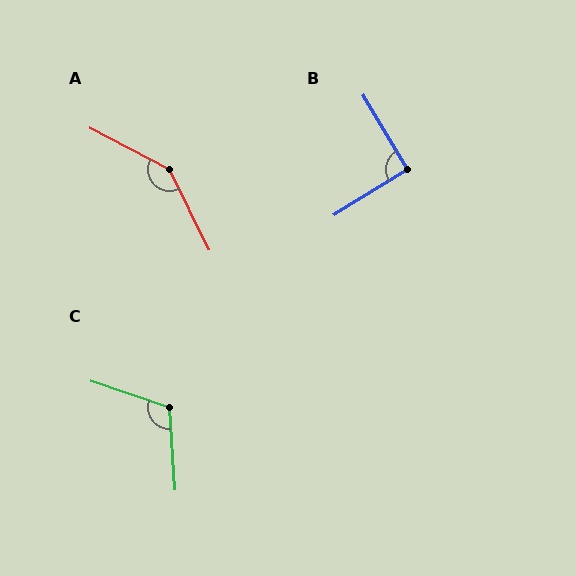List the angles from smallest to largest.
B (91°), C (112°), A (144°).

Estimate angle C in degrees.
Approximately 112 degrees.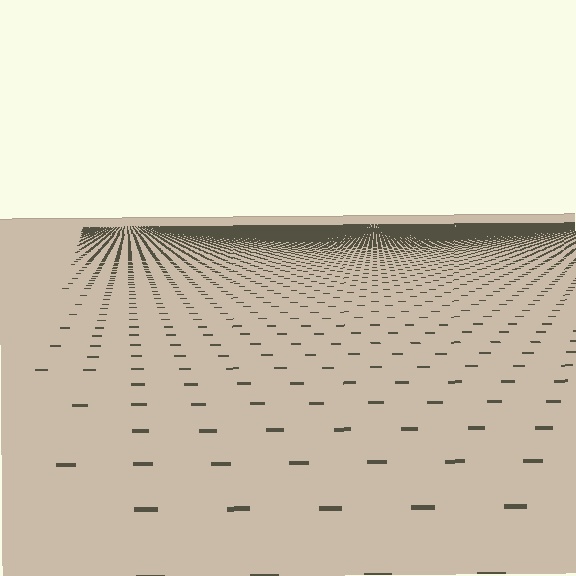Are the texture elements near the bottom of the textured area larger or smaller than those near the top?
Larger. Near the bottom, elements are closer to the viewer and appear at a bigger on-screen size.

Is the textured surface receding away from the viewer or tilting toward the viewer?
The surface is receding away from the viewer. Texture elements get smaller and denser toward the top.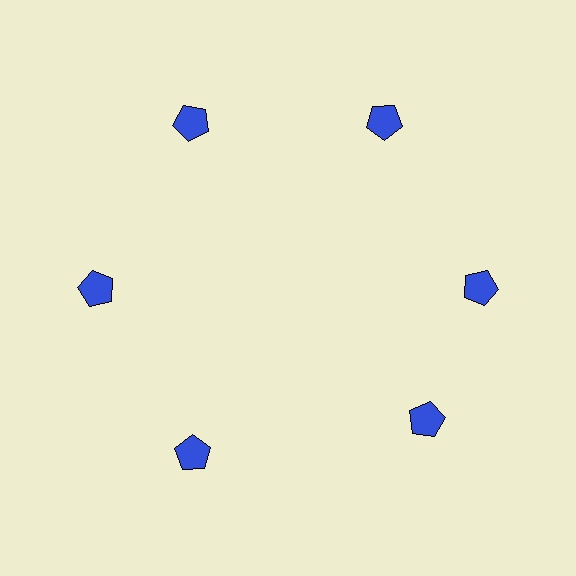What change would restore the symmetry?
The symmetry would be restored by rotating it back into even spacing with its neighbors so that all 6 pentagons sit at equal angles and equal distance from the center.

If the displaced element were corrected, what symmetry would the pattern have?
It would have 6-fold rotational symmetry — the pattern would map onto itself every 60 degrees.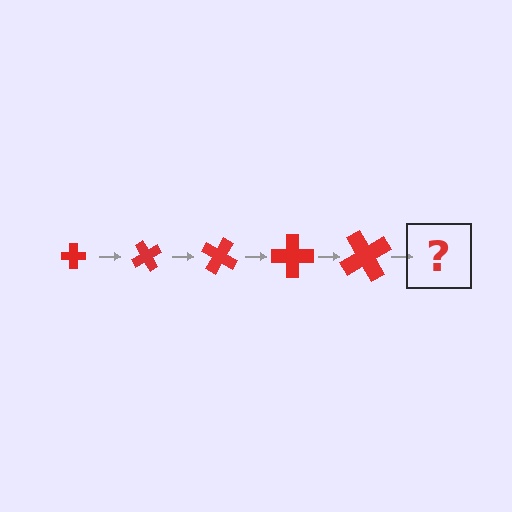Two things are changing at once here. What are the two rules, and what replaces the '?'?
The two rules are that the cross grows larger each step and it rotates 60 degrees each step. The '?' should be a cross, larger than the previous one and rotated 300 degrees from the start.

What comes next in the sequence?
The next element should be a cross, larger than the previous one and rotated 300 degrees from the start.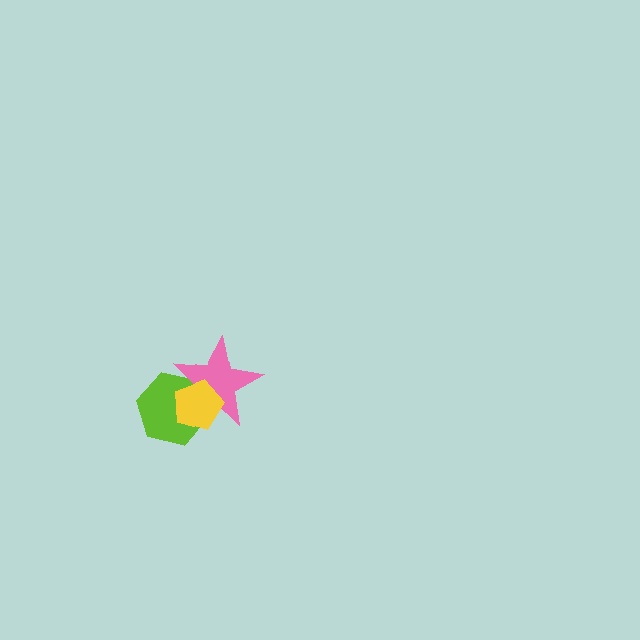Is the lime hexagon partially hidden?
Yes, it is partially covered by another shape.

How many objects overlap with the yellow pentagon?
2 objects overlap with the yellow pentagon.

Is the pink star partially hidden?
Yes, it is partially covered by another shape.